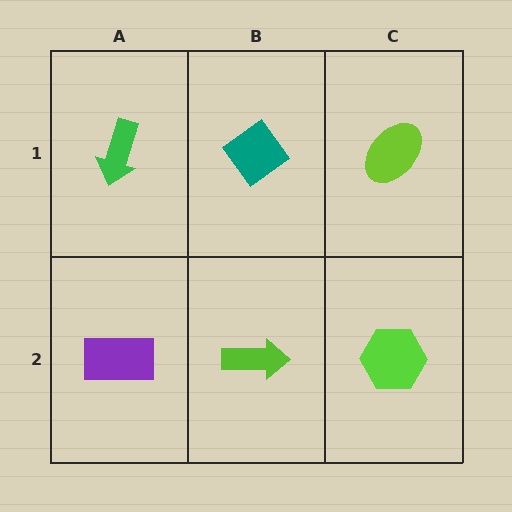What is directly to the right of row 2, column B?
A lime hexagon.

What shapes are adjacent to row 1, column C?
A lime hexagon (row 2, column C), a teal diamond (row 1, column B).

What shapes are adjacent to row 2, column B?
A teal diamond (row 1, column B), a purple rectangle (row 2, column A), a lime hexagon (row 2, column C).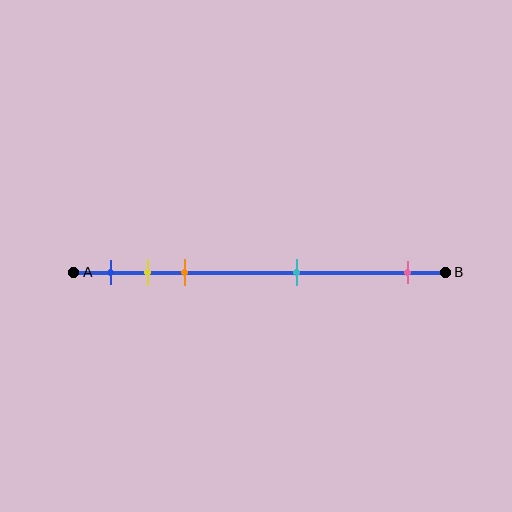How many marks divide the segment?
There are 5 marks dividing the segment.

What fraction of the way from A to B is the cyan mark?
The cyan mark is approximately 60% (0.6) of the way from A to B.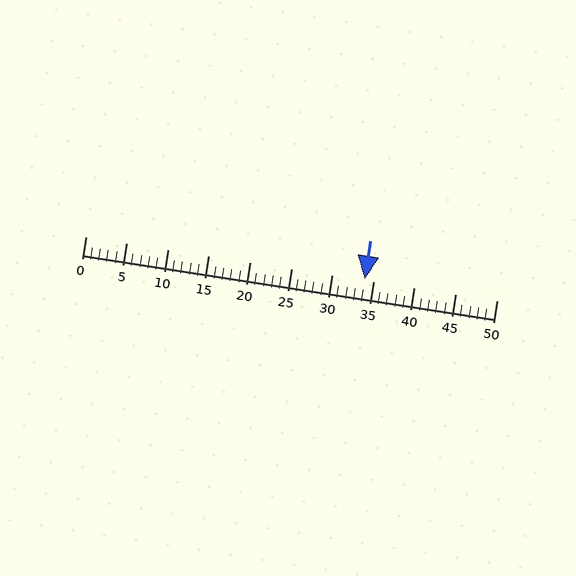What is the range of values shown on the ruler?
The ruler shows values from 0 to 50.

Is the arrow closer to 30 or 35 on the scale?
The arrow is closer to 35.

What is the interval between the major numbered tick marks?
The major tick marks are spaced 5 units apart.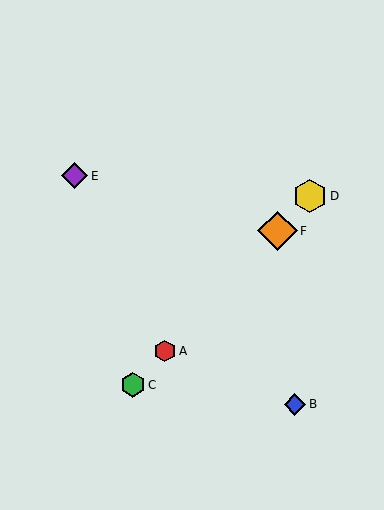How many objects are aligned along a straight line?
4 objects (A, C, D, F) are aligned along a straight line.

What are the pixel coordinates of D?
Object D is at (310, 196).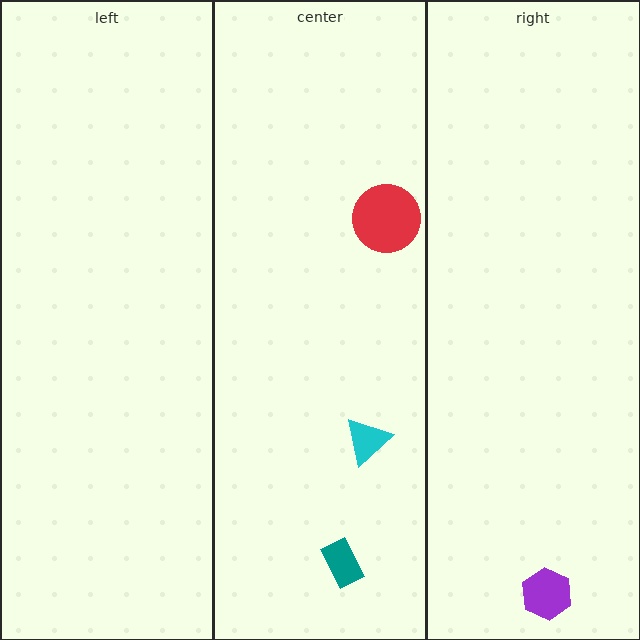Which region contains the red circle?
The center region.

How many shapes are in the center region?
3.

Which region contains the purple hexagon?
The right region.